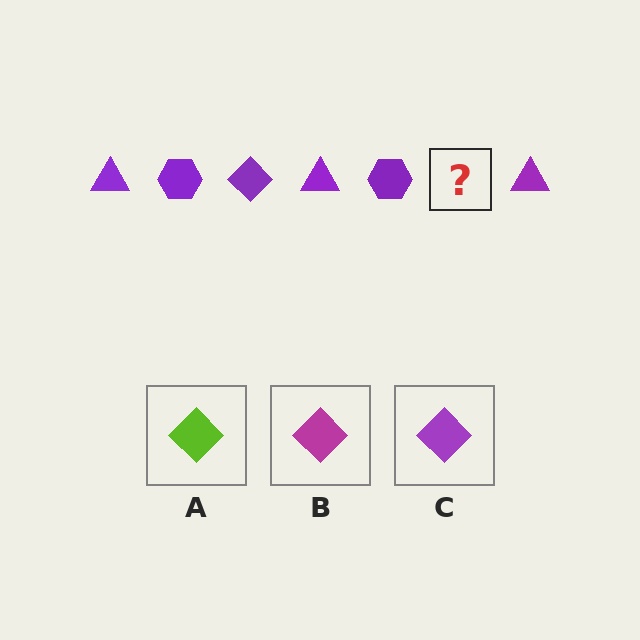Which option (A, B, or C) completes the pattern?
C.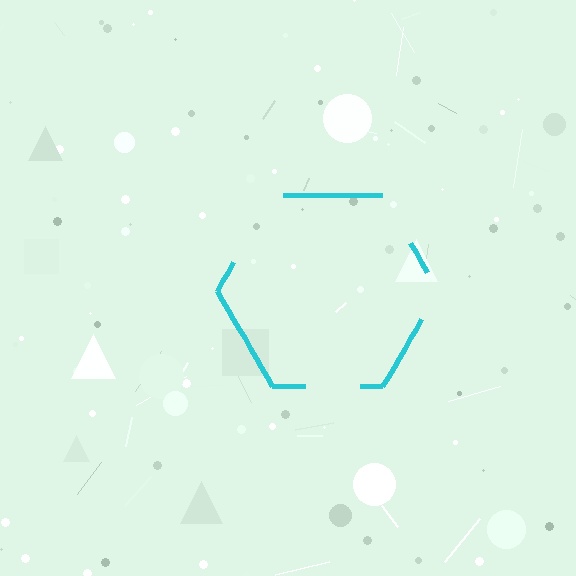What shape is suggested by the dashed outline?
The dashed outline suggests a hexagon.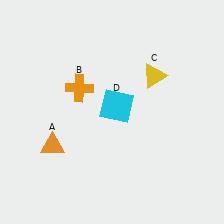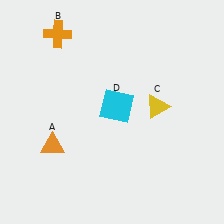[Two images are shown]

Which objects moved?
The objects that moved are: the orange cross (B), the yellow triangle (C).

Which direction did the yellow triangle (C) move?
The yellow triangle (C) moved down.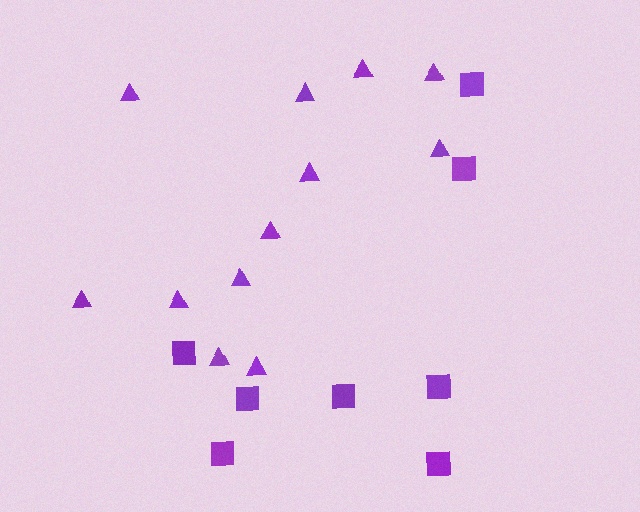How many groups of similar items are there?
There are 2 groups: one group of triangles (12) and one group of squares (8).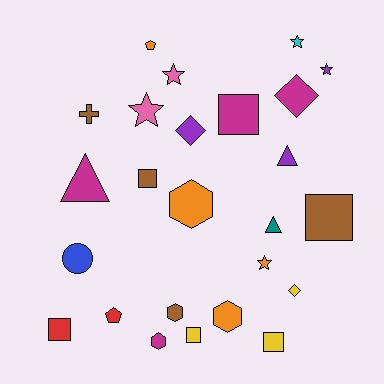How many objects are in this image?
There are 25 objects.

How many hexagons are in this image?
There are 4 hexagons.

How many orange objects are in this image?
There are 4 orange objects.